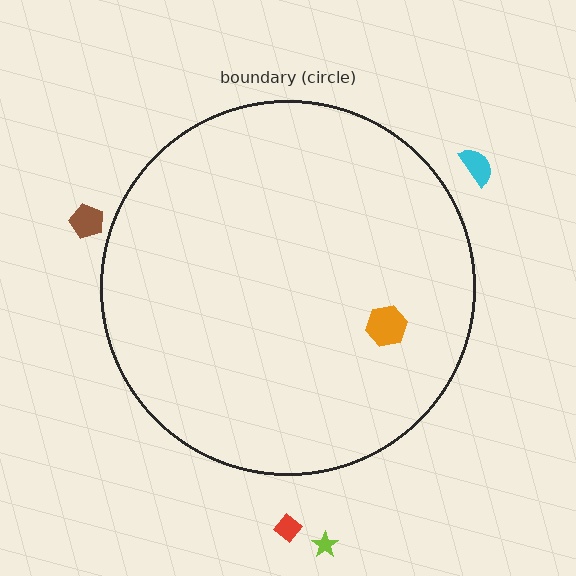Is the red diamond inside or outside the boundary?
Outside.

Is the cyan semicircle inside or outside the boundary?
Outside.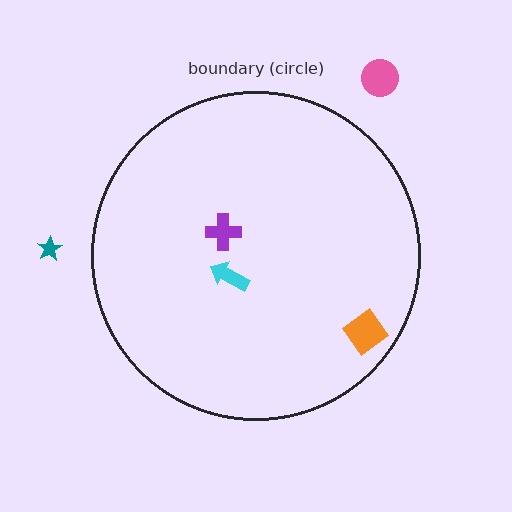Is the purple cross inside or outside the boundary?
Inside.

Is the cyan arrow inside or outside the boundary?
Inside.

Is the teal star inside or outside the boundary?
Outside.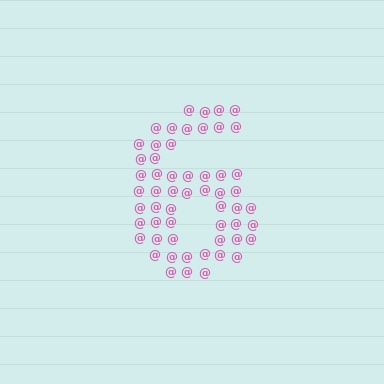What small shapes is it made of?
It is made of small at signs.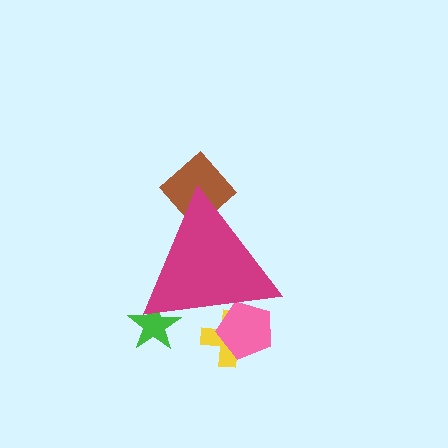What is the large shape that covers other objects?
A magenta triangle.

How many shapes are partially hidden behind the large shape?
4 shapes are partially hidden.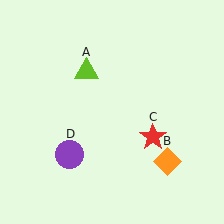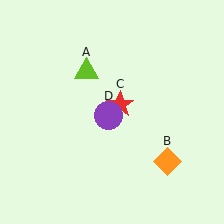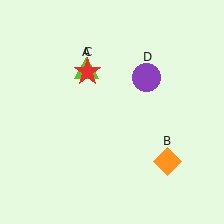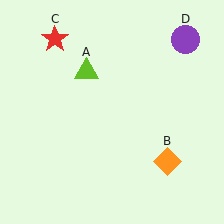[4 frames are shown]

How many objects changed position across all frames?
2 objects changed position: red star (object C), purple circle (object D).